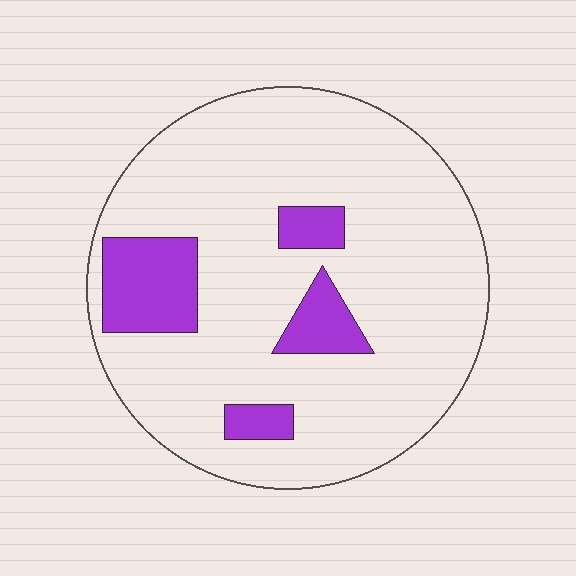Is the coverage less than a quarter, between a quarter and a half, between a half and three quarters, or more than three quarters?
Less than a quarter.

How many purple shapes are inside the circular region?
4.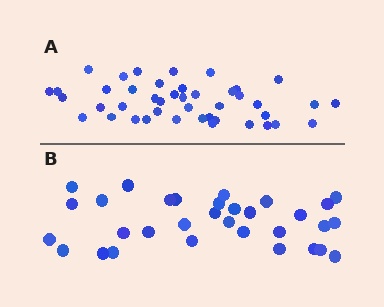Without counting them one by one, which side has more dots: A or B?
Region A (the top region) has more dots.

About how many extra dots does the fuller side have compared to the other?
Region A has roughly 12 or so more dots than region B.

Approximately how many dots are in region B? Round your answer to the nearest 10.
About 30 dots. (The exact count is 32, which rounds to 30.)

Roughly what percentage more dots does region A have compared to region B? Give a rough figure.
About 35% more.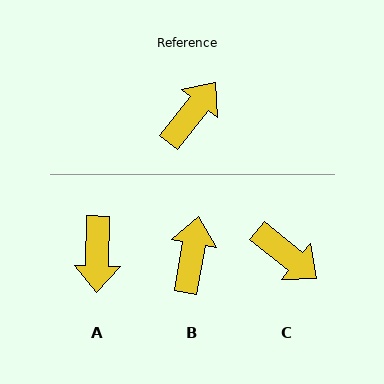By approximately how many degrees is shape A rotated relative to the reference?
Approximately 142 degrees clockwise.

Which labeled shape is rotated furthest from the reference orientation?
A, about 142 degrees away.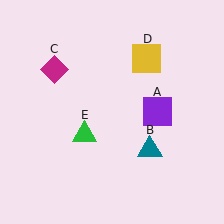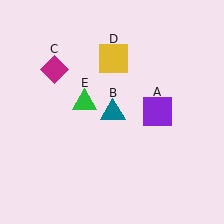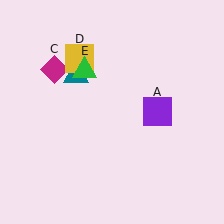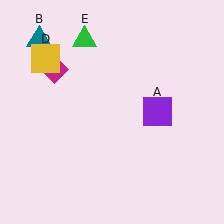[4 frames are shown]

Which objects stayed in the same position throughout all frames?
Purple square (object A) and magenta diamond (object C) remained stationary.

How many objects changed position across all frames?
3 objects changed position: teal triangle (object B), yellow square (object D), green triangle (object E).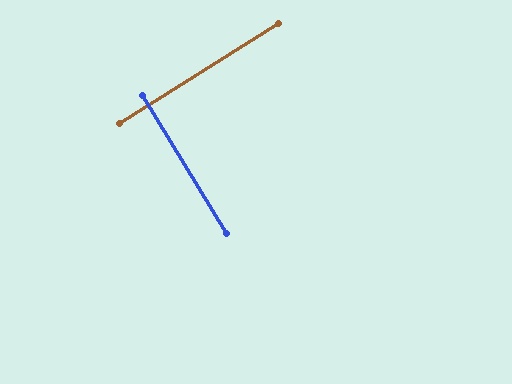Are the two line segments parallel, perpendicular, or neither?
Perpendicular — they meet at approximately 89°.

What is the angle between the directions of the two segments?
Approximately 89 degrees.